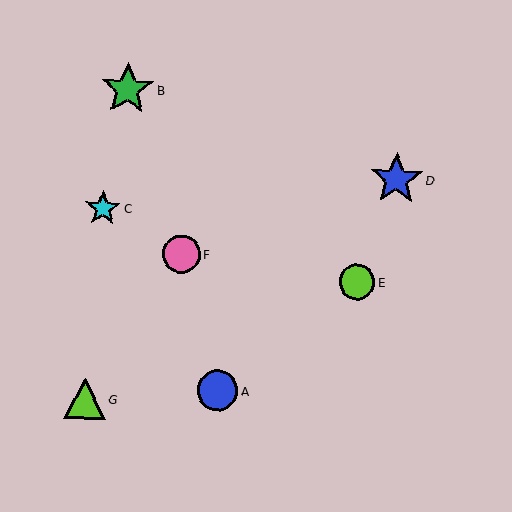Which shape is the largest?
The green star (labeled B) is the largest.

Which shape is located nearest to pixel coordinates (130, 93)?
The green star (labeled B) at (127, 89) is nearest to that location.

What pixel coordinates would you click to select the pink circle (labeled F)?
Click at (181, 254) to select the pink circle F.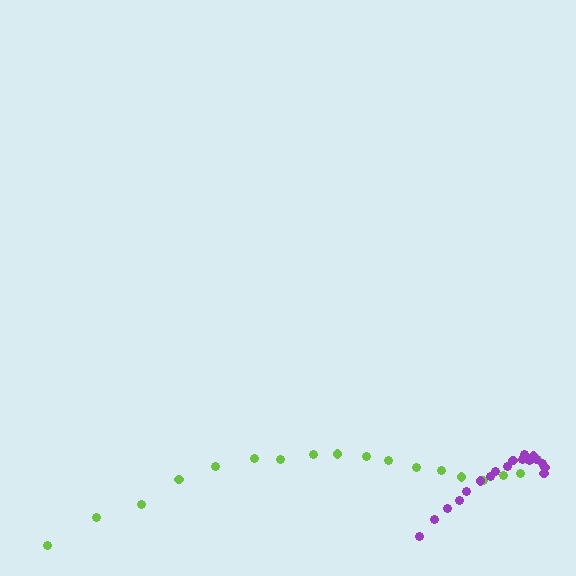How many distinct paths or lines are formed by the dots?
There are 2 distinct paths.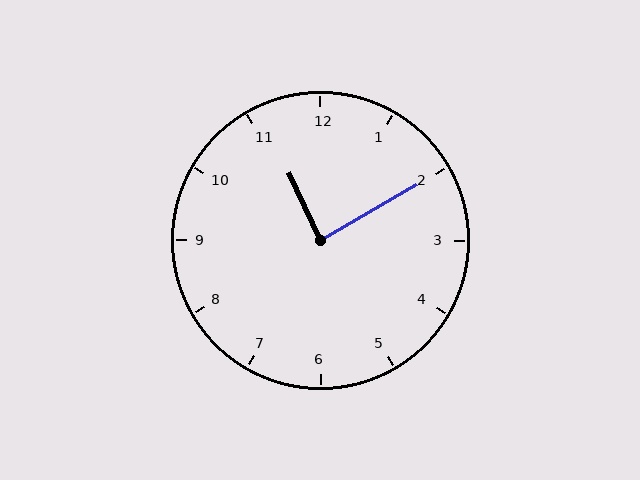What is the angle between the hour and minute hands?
Approximately 85 degrees.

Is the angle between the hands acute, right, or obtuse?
It is right.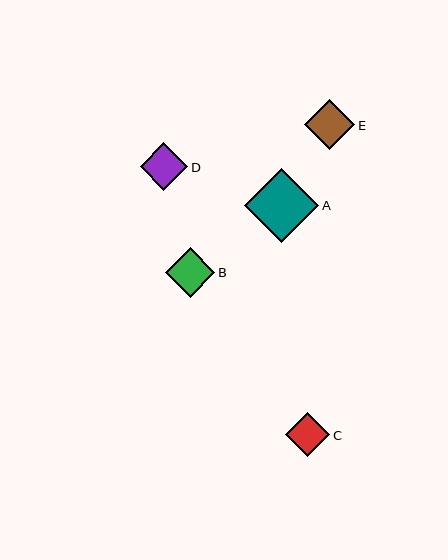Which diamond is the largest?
Diamond A is the largest with a size of approximately 74 pixels.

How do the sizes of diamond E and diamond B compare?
Diamond E and diamond B are approximately the same size.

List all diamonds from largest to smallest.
From largest to smallest: A, E, B, D, C.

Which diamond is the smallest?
Diamond C is the smallest with a size of approximately 44 pixels.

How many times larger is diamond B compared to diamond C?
Diamond B is approximately 1.1 times the size of diamond C.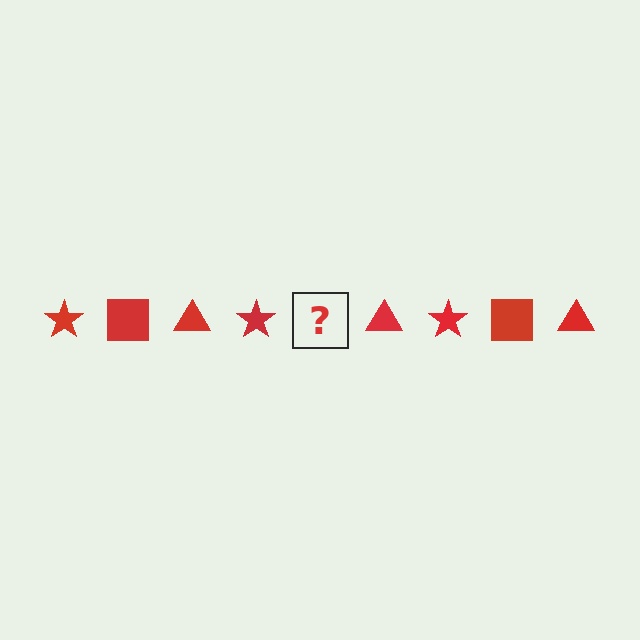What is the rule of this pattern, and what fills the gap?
The rule is that the pattern cycles through star, square, triangle shapes in red. The gap should be filled with a red square.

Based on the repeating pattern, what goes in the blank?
The blank should be a red square.